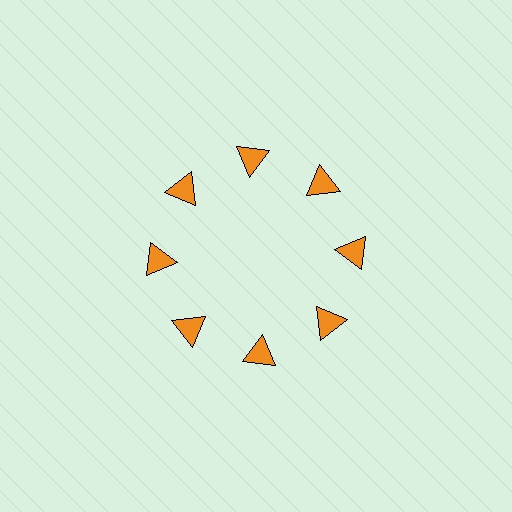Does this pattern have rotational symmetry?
Yes, this pattern has 8-fold rotational symmetry. It looks the same after rotating 45 degrees around the center.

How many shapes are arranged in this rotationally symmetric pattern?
There are 8 shapes, arranged in 8 groups of 1.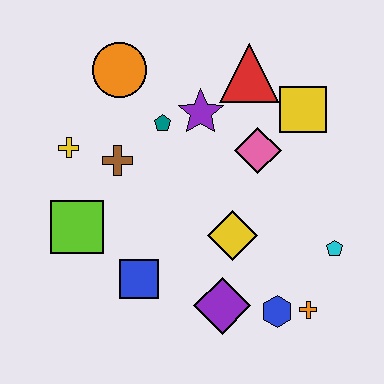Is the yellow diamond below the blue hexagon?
No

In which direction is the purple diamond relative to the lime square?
The purple diamond is to the right of the lime square.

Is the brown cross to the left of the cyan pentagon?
Yes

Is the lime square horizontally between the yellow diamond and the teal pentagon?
No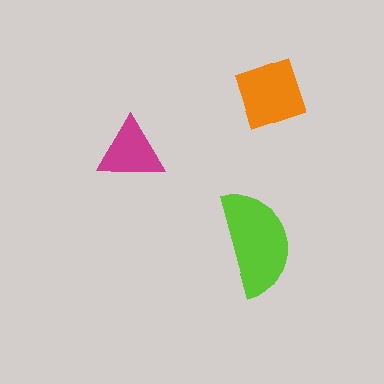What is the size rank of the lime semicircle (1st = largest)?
1st.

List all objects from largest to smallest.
The lime semicircle, the orange square, the magenta triangle.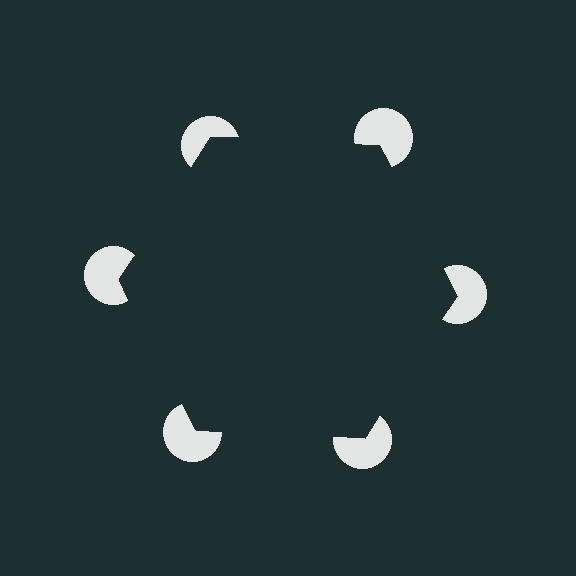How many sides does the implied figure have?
6 sides.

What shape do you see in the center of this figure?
An illusory hexagon — its edges are inferred from the aligned wedge cuts in the pac-man discs, not physically drawn.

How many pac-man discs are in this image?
There are 6 — one at each vertex of the illusory hexagon.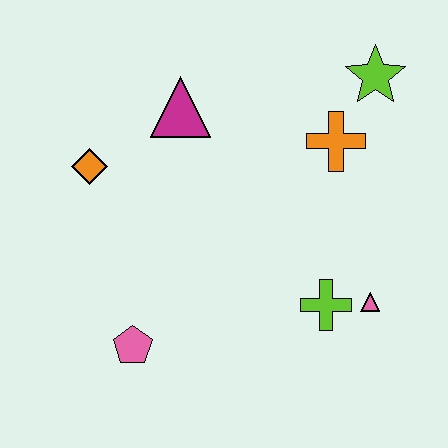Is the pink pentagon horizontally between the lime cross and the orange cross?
No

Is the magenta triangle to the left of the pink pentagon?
No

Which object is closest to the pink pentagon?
The orange diamond is closest to the pink pentagon.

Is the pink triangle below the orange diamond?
Yes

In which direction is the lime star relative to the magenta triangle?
The lime star is to the right of the magenta triangle.